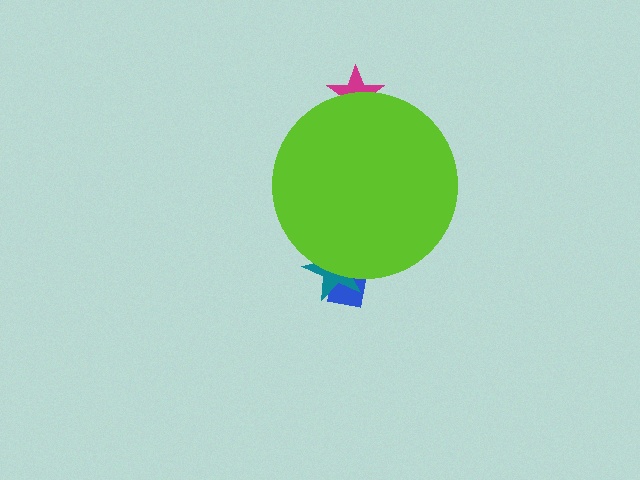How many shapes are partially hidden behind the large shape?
3 shapes are partially hidden.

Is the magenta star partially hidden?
Yes, the magenta star is partially hidden behind the lime circle.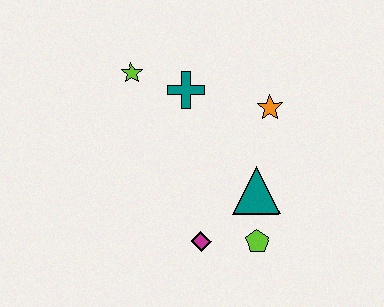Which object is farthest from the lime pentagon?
The lime star is farthest from the lime pentagon.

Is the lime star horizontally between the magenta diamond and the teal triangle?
No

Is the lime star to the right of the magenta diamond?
No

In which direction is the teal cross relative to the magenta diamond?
The teal cross is above the magenta diamond.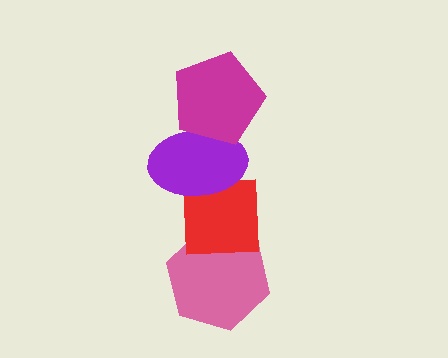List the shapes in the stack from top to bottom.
From top to bottom: the magenta pentagon, the purple ellipse, the red square, the pink hexagon.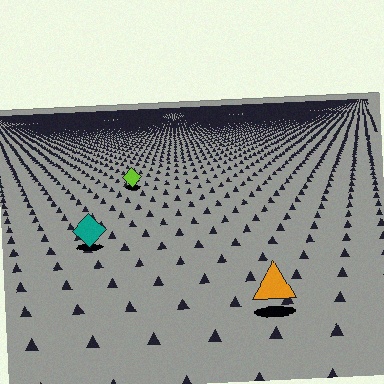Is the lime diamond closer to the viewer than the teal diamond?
No. The teal diamond is closer — you can tell from the texture gradient: the ground texture is coarser near it.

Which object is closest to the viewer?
The orange triangle is closest. The texture marks near it are larger and more spread out.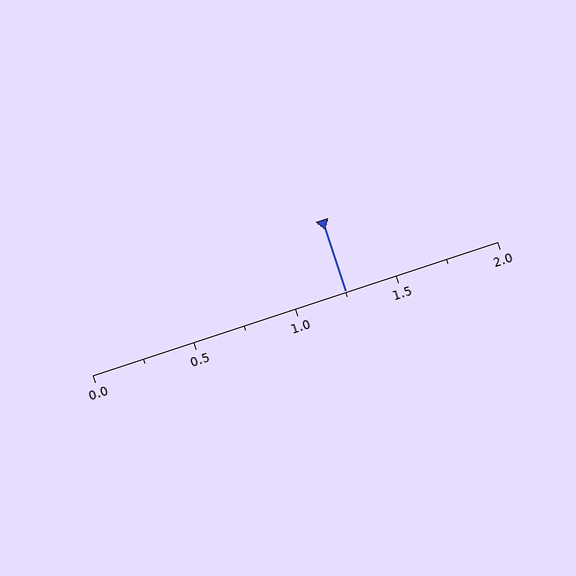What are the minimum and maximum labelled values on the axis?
The axis runs from 0.0 to 2.0.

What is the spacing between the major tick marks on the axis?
The major ticks are spaced 0.5 apart.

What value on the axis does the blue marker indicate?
The marker indicates approximately 1.25.